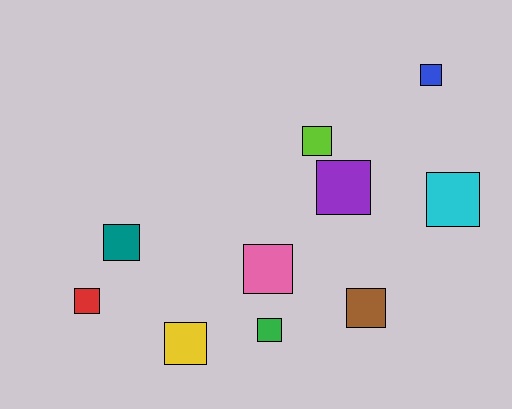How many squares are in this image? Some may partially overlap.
There are 10 squares.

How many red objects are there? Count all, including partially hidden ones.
There is 1 red object.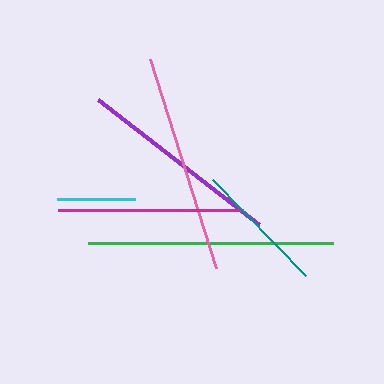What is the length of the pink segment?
The pink segment is approximately 219 pixels long.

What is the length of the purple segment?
The purple segment is approximately 204 pixels long.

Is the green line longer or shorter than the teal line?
The green line is longer than the teal line.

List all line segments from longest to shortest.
From longest to shortest: green, pink, purple, magenta, teal, cyan.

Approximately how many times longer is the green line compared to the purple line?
The green line is approximately 1.2 times the length of the purple line.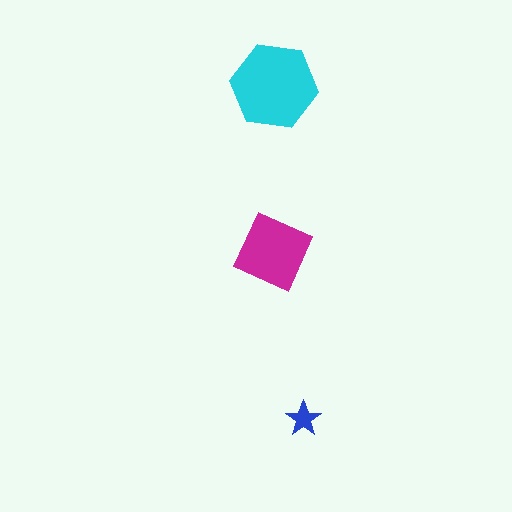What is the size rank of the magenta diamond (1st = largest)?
2nd.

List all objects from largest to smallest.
The cyan hexagon, the magenta diamond, the blue star.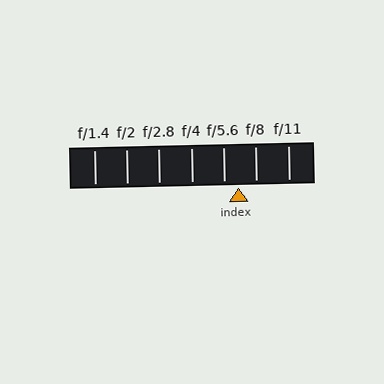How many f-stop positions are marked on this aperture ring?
There are 7 f-stop positions marked.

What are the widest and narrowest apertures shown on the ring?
The widest aperture shown is f/1.4 and the narrowest is f/11.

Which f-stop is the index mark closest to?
The index mark is closest to f/5.6.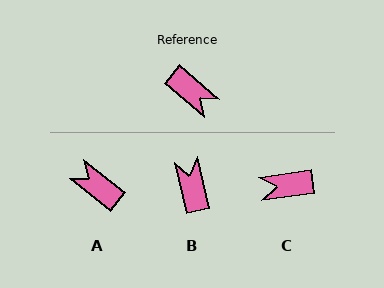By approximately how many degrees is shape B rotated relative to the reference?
Approximately 144 degrees counter-clockwise.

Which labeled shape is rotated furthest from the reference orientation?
A, about 177 degrees away.